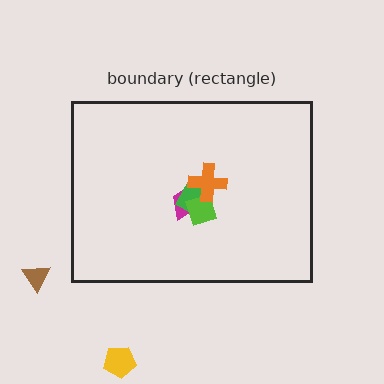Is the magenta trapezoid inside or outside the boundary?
Inside.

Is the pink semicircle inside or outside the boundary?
Inside.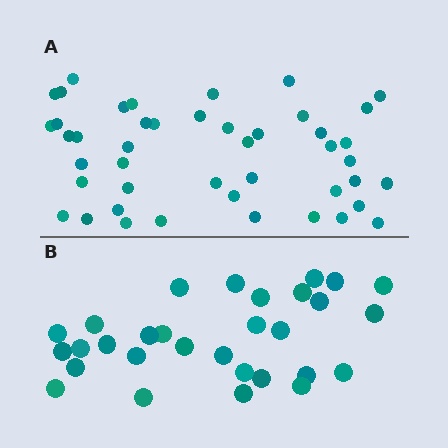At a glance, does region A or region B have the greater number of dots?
Region A (the top region) has more dots.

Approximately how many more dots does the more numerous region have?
Region A has approximately 15 more dots than region B.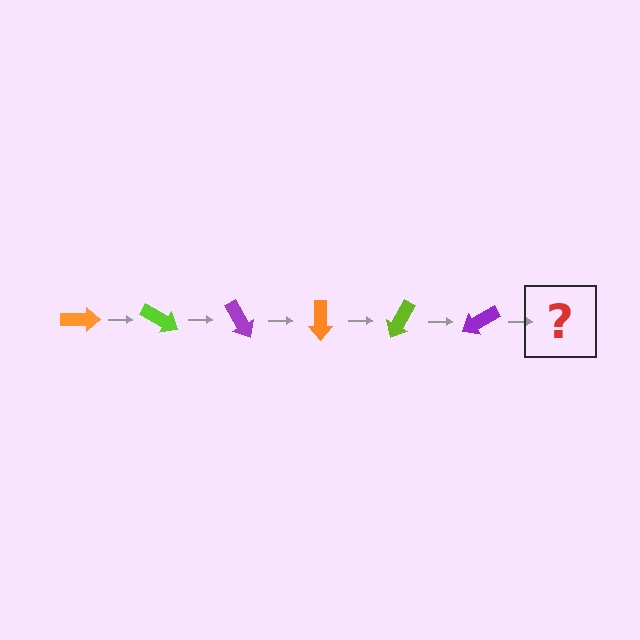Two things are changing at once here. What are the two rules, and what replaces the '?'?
The two rules are that it rotates 30 degrees each step and the color cycles through orange, lime, and purple. The '?' should be an orange arrow, rotated 180 degrees from the start.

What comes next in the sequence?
The next element should be an orange arrow, rotated 180 degrees from the start.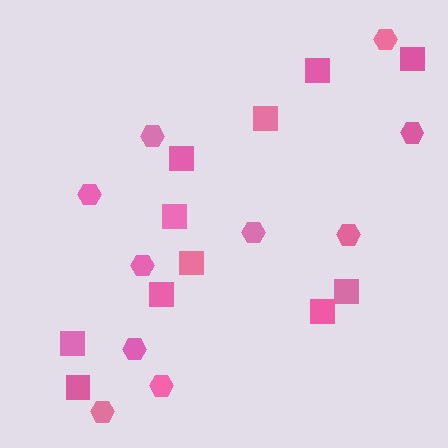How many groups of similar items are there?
There are 2 groups: one group of squares (11) and one group of hexagons (10).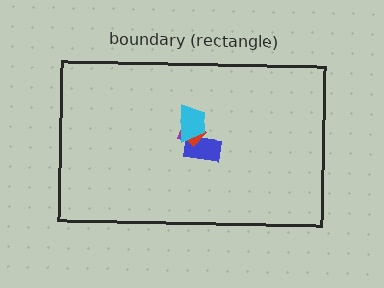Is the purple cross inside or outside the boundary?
Inside.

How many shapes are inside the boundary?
4 inside, 0 outside.